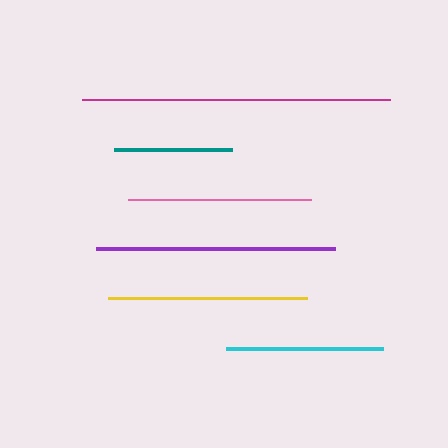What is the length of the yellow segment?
The yellow segment is approximately 199 pixels long.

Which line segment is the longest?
The magenta line is the longest at approximately 308 pixels.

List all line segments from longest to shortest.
From longest to shortest: magenta, purple, yellow, pink, cyan, teal.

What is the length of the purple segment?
The purple segment is approximately 239 pixels long.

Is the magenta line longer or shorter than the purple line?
The magenta line is longer than the purple line.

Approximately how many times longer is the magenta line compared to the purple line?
The magenta line is approximately 1.3 times the length of the purple line.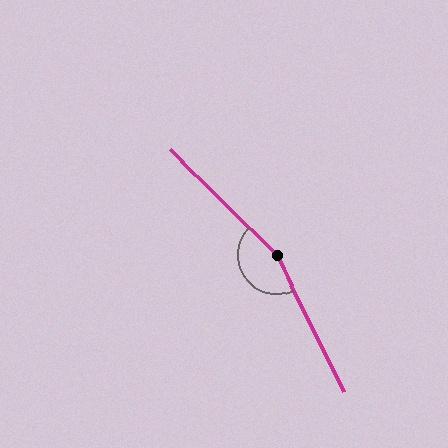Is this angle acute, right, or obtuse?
It is obtuse.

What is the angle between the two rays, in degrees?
Approximately 161 degrees.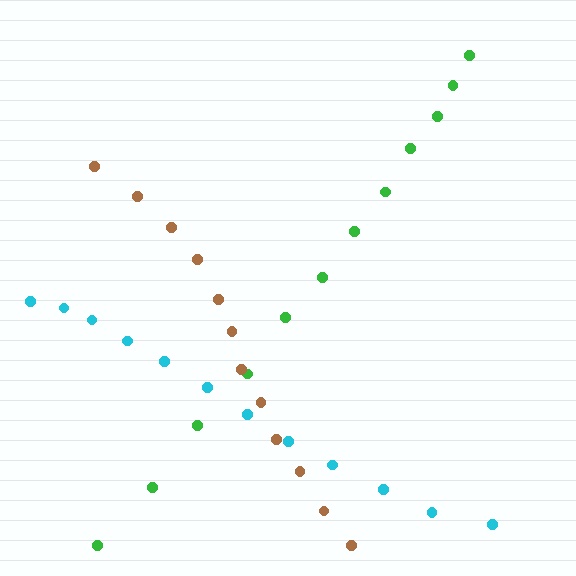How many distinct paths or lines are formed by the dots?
There are 3 distinct paths.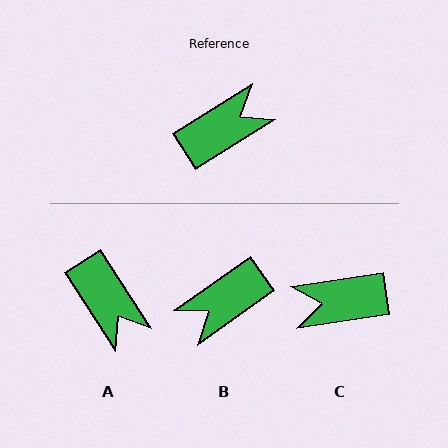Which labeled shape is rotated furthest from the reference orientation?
B, about 176 degrees away.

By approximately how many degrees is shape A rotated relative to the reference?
Approximately 89 degrees clockwise.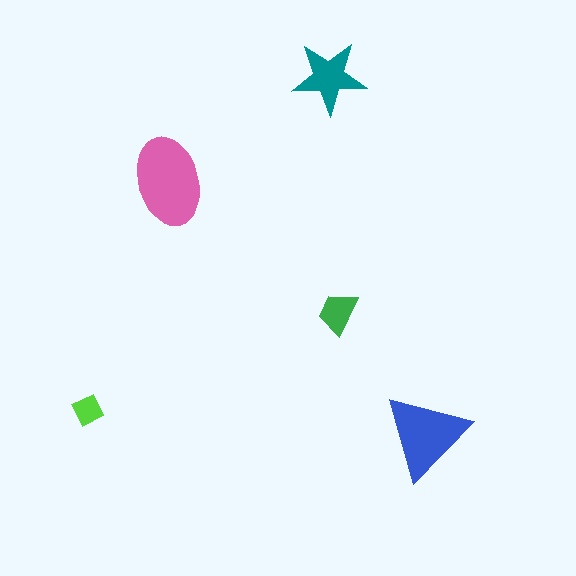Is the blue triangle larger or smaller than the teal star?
Larger.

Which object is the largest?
The pink ellipse.